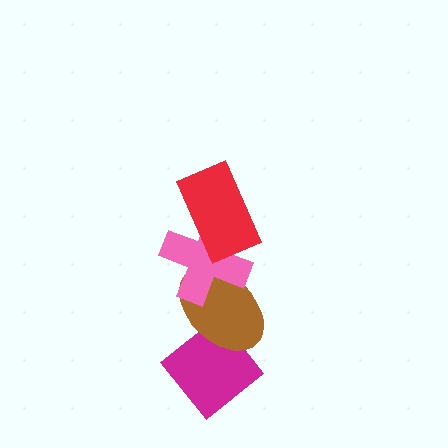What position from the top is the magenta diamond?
The magenta diamond is 4th from the top.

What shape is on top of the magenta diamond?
The brown ellipse is on top of the magenta diamond.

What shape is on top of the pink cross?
The red rectangle is on top of the pink cross.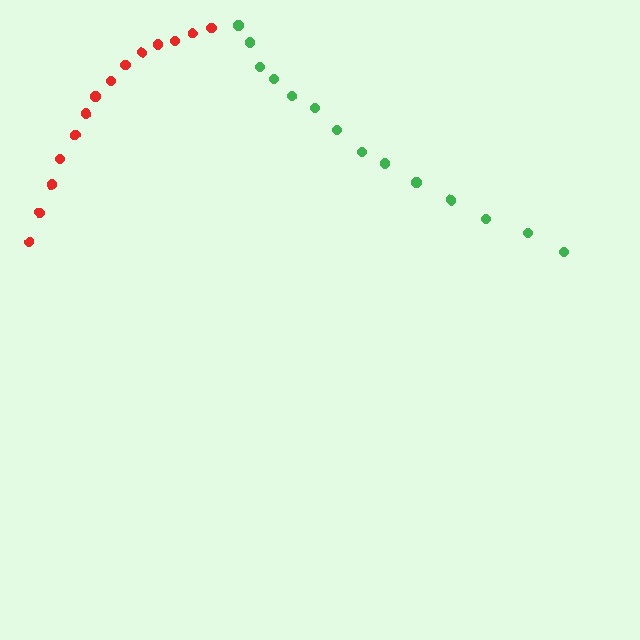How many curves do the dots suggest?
There are 2 distinct paths.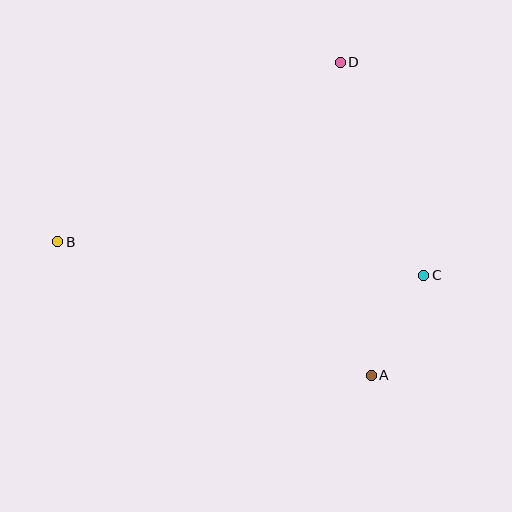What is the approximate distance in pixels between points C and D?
The distance between C and D is approximately 229 pixels.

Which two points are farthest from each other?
Points B and C are farthest from each other.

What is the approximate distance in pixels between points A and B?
The distance between A and B is approximately 341 pixels.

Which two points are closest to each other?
Points A and C are closest to each other.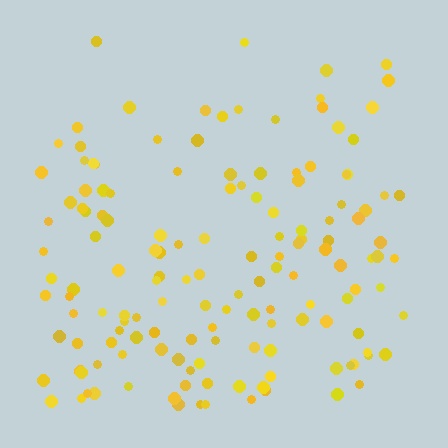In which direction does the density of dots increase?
From top to bottom, with the bottom side densest.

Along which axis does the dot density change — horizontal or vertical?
Vertical.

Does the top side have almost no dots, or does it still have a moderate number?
Still a moderate number, just noticeably fewer than the bottom.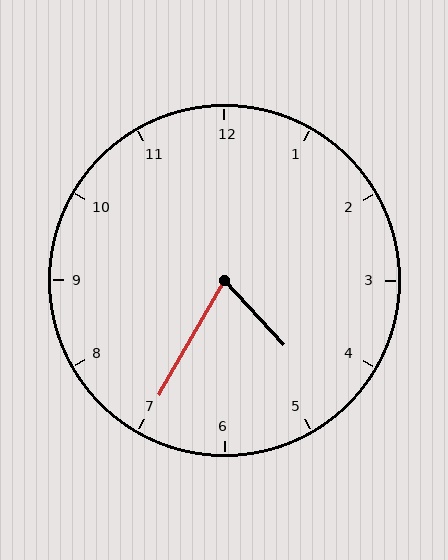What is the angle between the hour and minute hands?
Approximately 72 degrees.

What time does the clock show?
4:35.